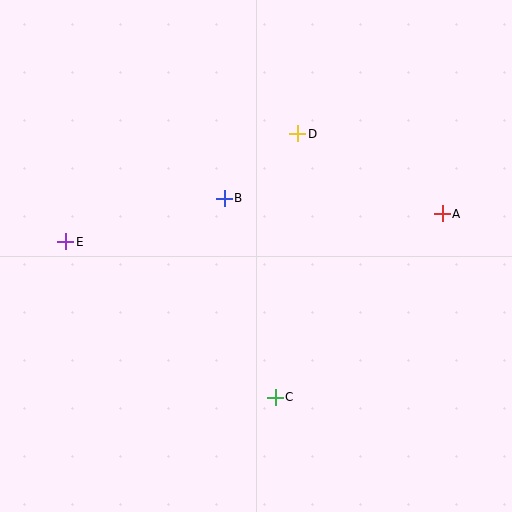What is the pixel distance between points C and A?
The distance between C and A is 248 pixels.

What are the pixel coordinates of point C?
Point C is at (275, 398).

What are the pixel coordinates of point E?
Point E is at (66, 242).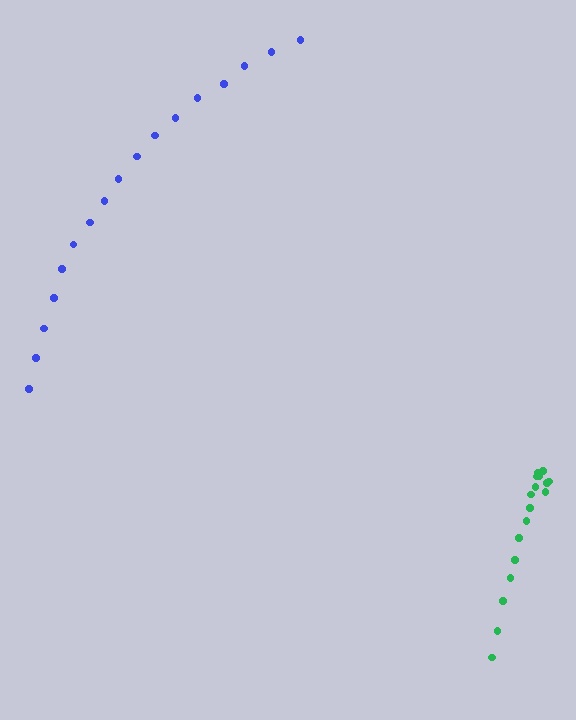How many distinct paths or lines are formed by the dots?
There are 2 distinct paths.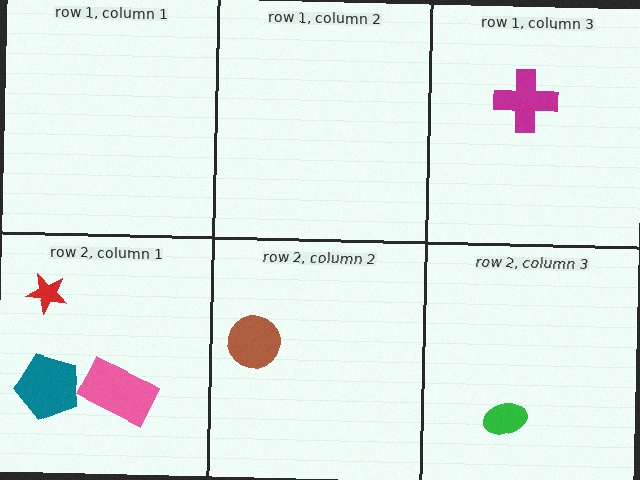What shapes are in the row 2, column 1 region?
The red star, the teal pentagon, the pink rectangle.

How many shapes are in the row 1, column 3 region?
1.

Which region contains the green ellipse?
The row 2, column 3 region.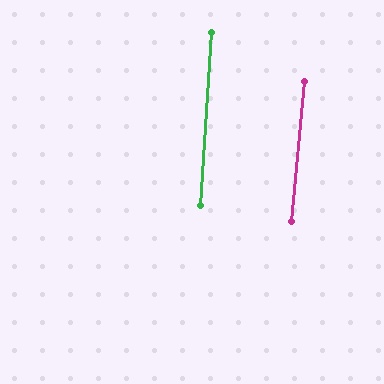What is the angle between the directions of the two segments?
Approximately 2 degrees.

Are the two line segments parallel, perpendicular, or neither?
Parallel — their directions differ by only 1.7°.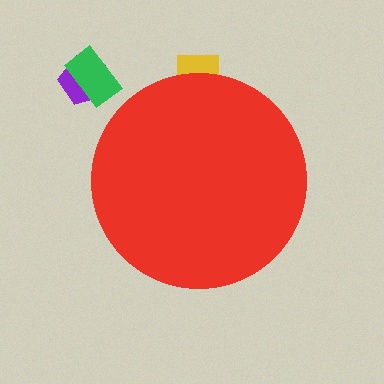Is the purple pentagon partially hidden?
No, the purple pentagon is fully visible.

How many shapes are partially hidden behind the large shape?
1 shape is partially hidden.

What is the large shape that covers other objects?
A red circle.